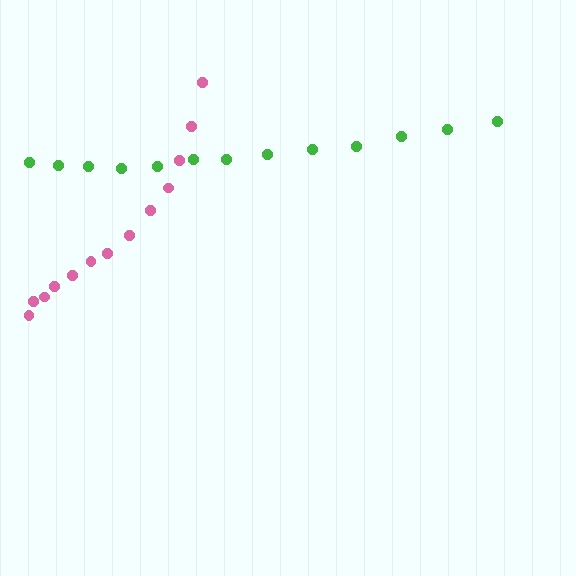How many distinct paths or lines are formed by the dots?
There are 2 distinct paths.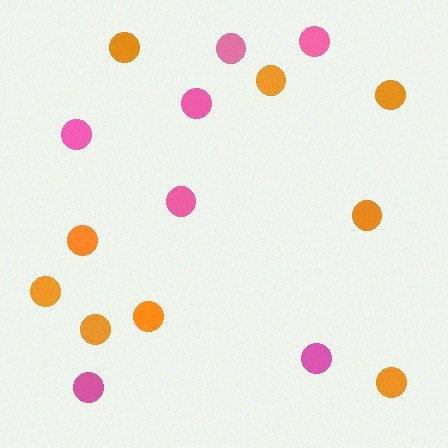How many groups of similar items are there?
There are 2 groups: one group of orange circles (9) and one group of pink circles (7).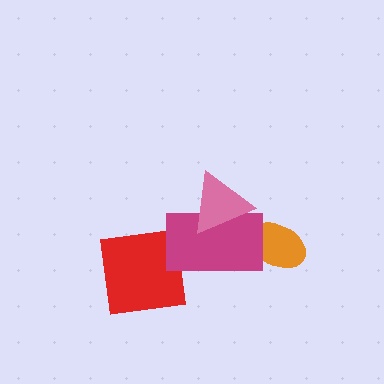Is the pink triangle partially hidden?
No, no other shape covers it.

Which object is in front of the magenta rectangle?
The pink triangle is in front of the magenta rectangle.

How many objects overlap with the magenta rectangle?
2 objects overlap with the magenta rectangle.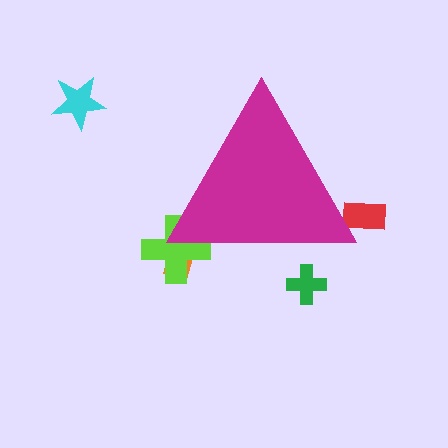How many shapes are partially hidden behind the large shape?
4 shapes are partially hidden.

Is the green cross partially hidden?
Yes, the green cross is partially hidden behind the magenta triangle.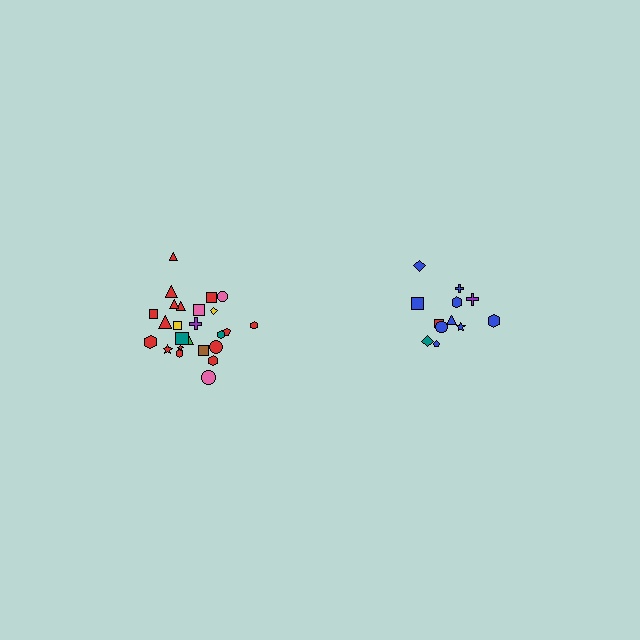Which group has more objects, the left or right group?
The left group.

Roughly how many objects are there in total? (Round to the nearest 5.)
Roughly 35 objects in total.